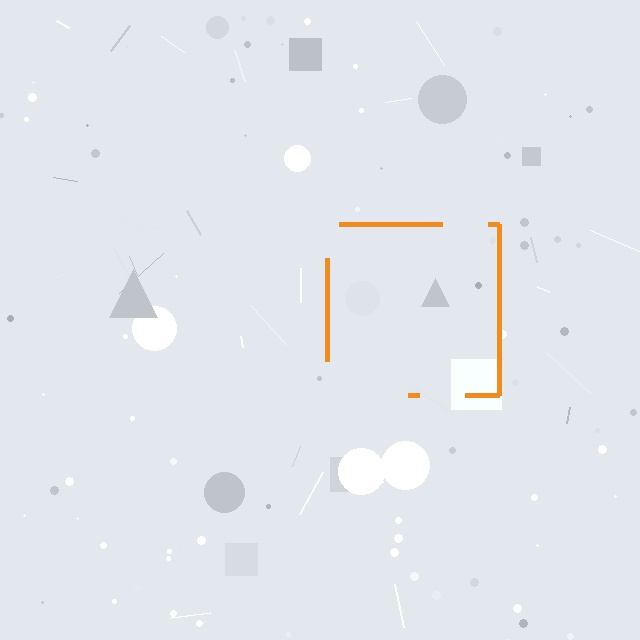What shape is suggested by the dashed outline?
The dashed outline suggests a square.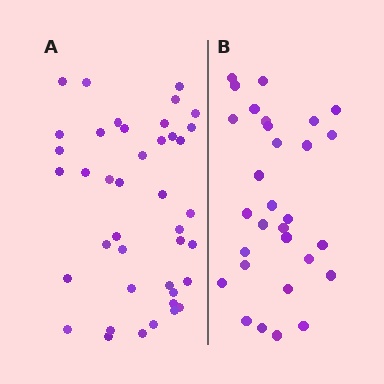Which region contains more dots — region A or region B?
Region A (the left region) has more dots.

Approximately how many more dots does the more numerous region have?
Region A has roughly 12 or so more dots than region B.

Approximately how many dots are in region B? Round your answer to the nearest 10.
About 30 dots.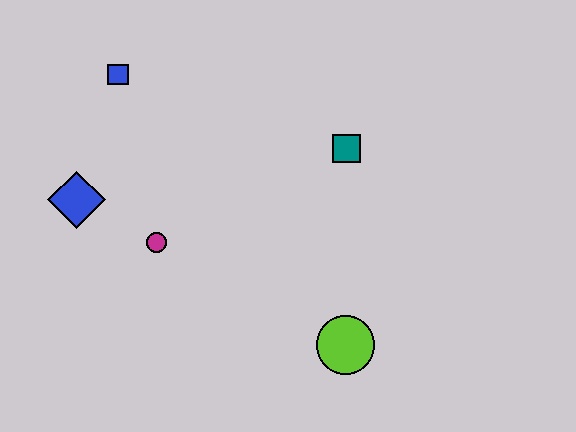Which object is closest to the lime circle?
The teal square is closest to the lime circle.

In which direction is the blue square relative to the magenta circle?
The blue square is above the magenta circle.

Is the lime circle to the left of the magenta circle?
No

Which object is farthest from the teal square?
The blue diamond is farthest from the teal square.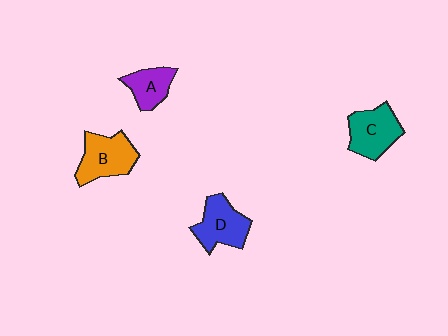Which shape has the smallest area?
Shape A (purple).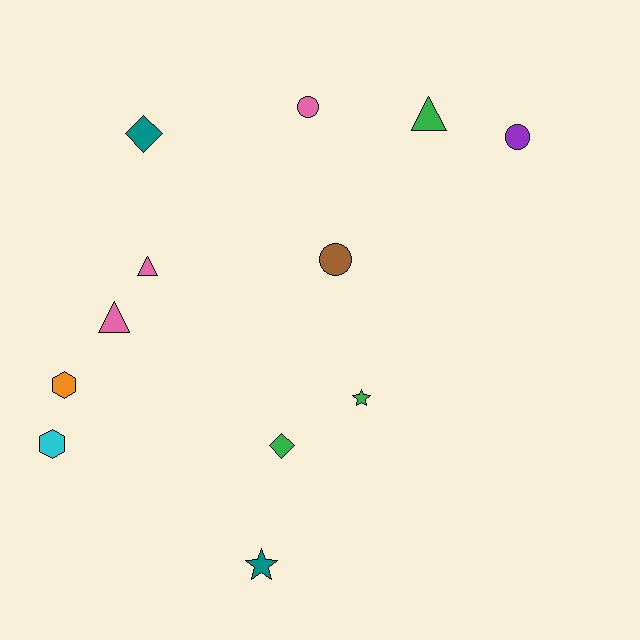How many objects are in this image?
There are 12 objects.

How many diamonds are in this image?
There are 2 diamonds.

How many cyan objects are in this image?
There is 1 cyan object.